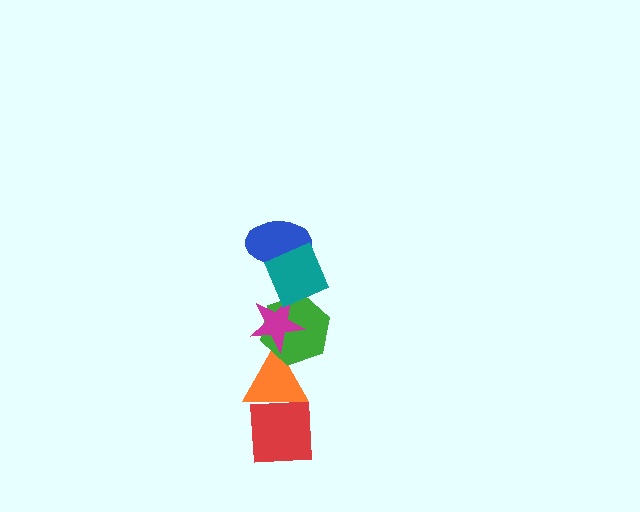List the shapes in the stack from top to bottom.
From top to bottom: the teal square, the blue ellipse, the magenta star, the green hexagon, the orange triangle, the red square.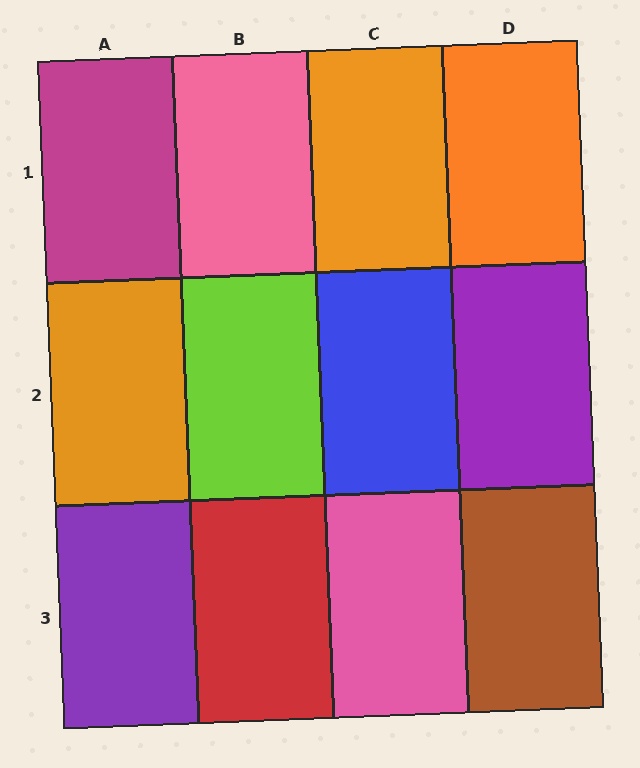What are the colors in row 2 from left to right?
Orange, lime, blue, purple.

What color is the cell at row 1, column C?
Orange.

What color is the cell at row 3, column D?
Brown.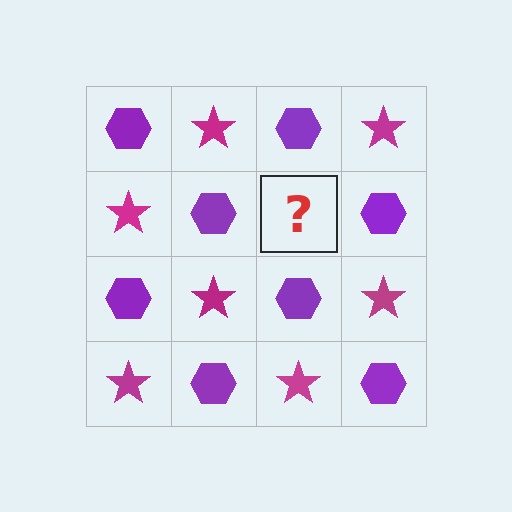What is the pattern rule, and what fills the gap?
The rule is that it alternates purple hexagon and magenta star in a checkerboard pattern. The gap should be filled with a magenta star.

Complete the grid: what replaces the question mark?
The question mark should be replaced with a magenta star.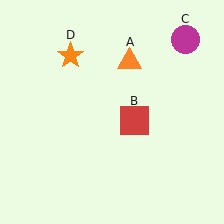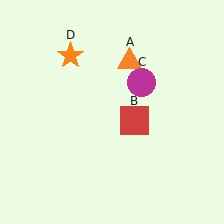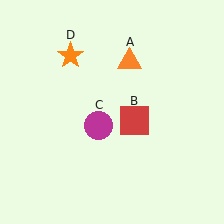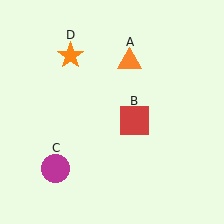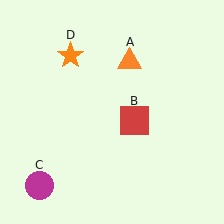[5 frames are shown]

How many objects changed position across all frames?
1 object changed position: magenta circle (object C).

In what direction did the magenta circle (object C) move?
The magenta circle (object C) moved down and to the left.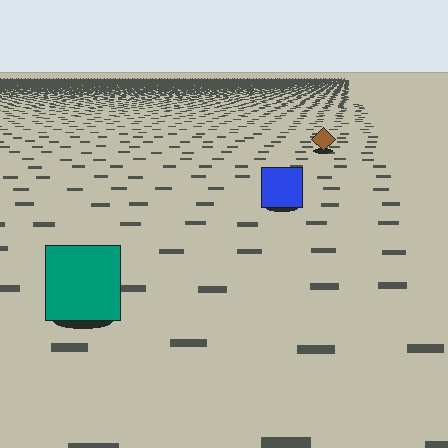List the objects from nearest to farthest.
From nearest to farthest: the teal square, the blue square, the brown diamond.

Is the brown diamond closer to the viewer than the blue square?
No. The blue square is closer — you can tell from the texture gradient: the ground texture is coarser near it.